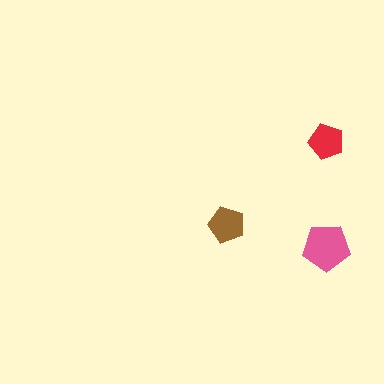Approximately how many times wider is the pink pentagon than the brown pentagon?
About 1.5 times wider.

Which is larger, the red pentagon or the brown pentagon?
The brown one.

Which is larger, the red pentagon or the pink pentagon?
The pink one.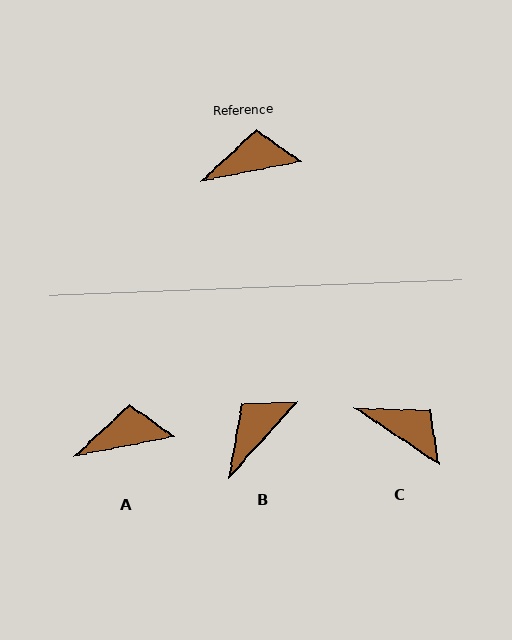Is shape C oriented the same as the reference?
No, it is off by about 45 degrees.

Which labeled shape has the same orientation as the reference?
A.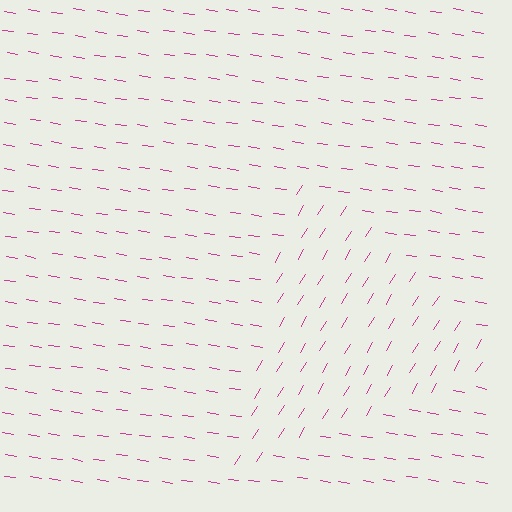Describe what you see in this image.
The image is filled with small magenta line segments. A triangle region in the image has lines oriented differently from the surrounding lines, creating a visible texture boundary.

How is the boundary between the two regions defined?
The boundary is defined purely by a change in line orientation (approximately 67 degrees difference). All lines are the same color and thickness.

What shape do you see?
I see a triangle.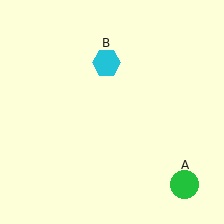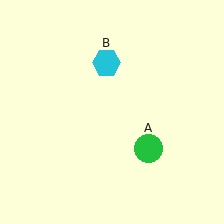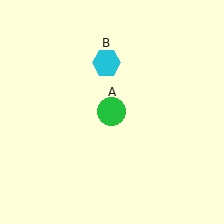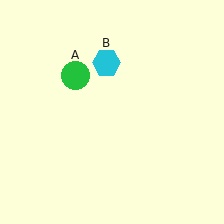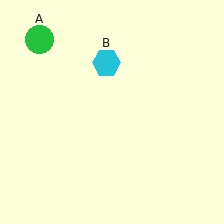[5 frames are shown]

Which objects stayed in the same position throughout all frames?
Cyan hexagon (object B) remained stationary.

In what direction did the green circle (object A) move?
The green circle (object A) moved up and to the left.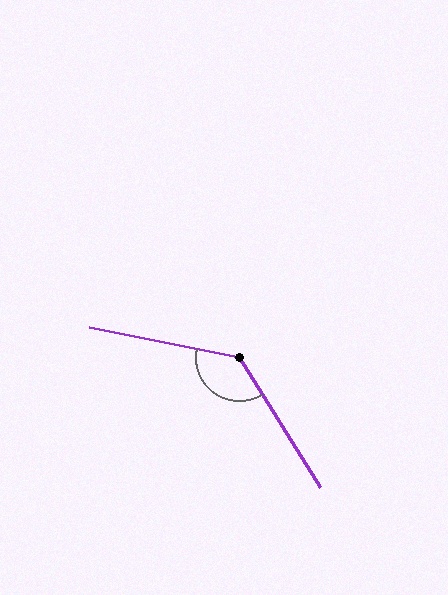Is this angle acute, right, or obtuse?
It is obtuse.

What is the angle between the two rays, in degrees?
Approximately 134 degrees.